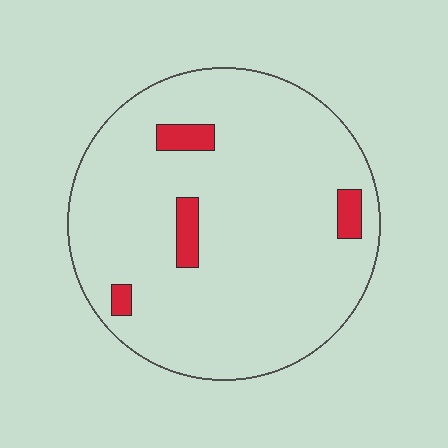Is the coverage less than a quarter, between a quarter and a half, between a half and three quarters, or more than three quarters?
Less than a quarter.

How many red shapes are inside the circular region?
4.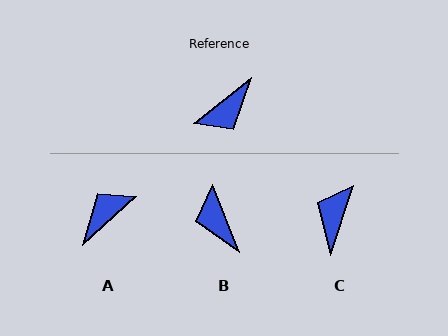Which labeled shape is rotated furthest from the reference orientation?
A, about 177 degrees away.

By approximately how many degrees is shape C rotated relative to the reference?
Approximately 147 degrees clockwise.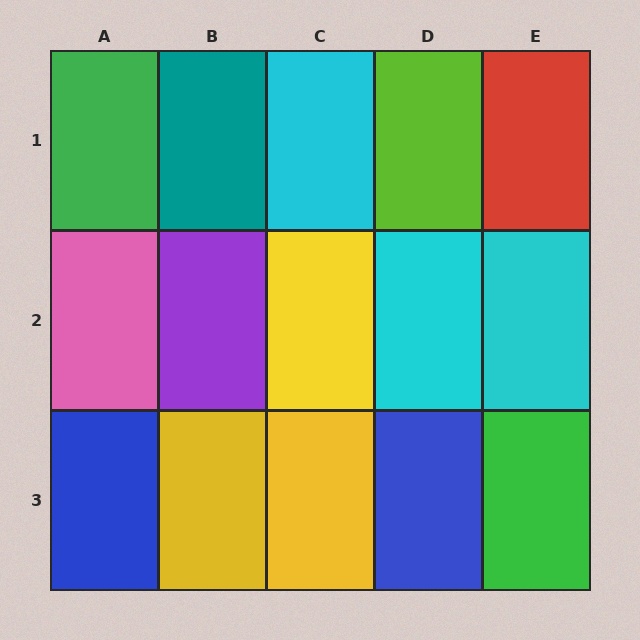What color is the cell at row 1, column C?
Cyan.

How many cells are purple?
1 cell is purple.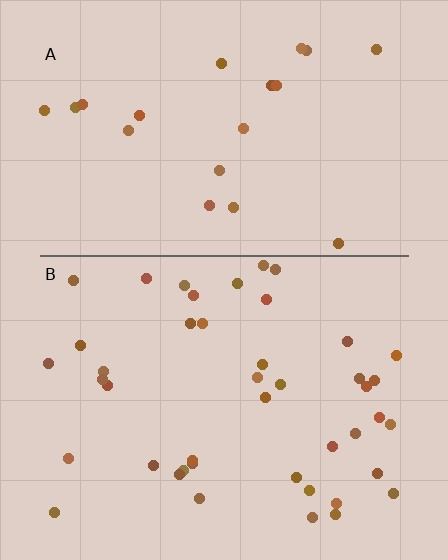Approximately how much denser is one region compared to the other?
Approximately 2.2× — region B over region A.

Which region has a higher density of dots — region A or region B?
B (the bottom).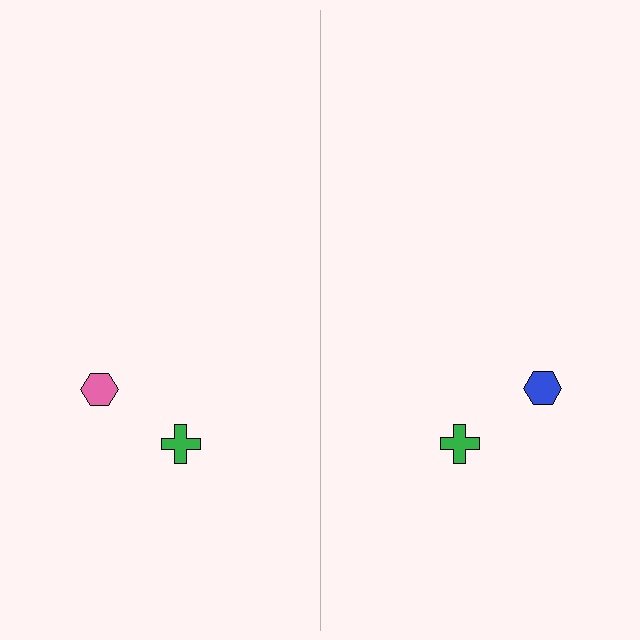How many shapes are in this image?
There are 4 shapes in this image.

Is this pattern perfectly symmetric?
No, the pattern is not perfectly symmetric. The blue hexagon on the right side breaks the symmetry — its mirror counterpart is pink.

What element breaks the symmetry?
The blue hexagon on the right side breaks the symmetry — its mirror counterpart is pink.